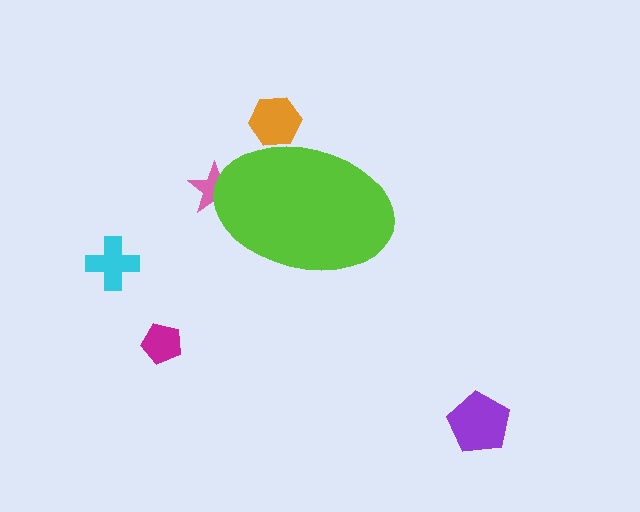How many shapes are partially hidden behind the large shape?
2 shapes are partially hidden.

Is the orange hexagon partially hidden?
Yes, the orange hexagon is partially hidden behind the lime ellipse.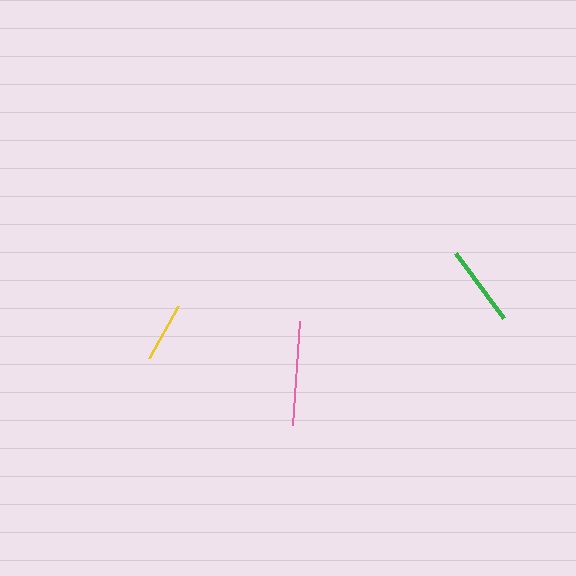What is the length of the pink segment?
The pink segment is approximately 104 pixels long.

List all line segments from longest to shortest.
From longest to shortest: pink, green, yellow.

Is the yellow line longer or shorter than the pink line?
The pink line is longer than the yellow line.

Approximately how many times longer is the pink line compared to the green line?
The pink line is approximately 1.3 times the length of the green line.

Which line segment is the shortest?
The yellow line is the shortest at approximately 60 pixels.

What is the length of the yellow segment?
The yellow segment is approximately 60 pixels long.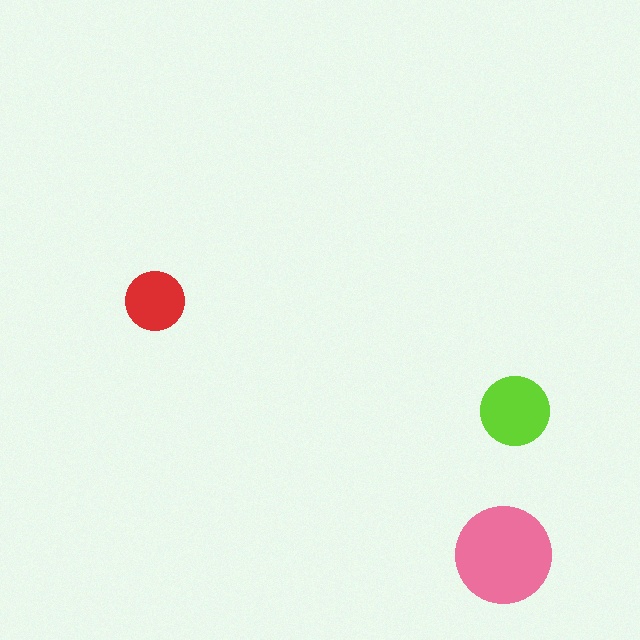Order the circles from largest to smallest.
the pink one, the lime one, the red one.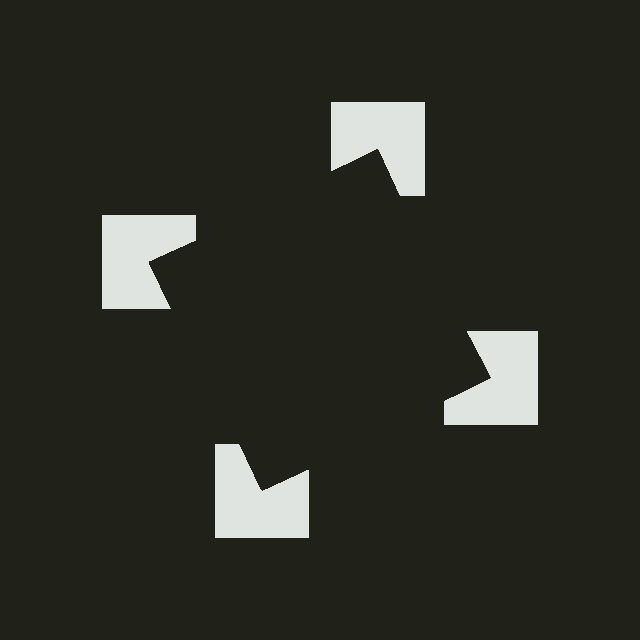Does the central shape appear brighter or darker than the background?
It typically appears slightly darker than the background, even though no actual brightness change is drawn.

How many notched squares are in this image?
There are 4 — one at each vertex of the illusory square.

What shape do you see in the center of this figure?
An illusory square — its edges are inferred from the aligned wedge cuts in the notched squares, not physically drawn.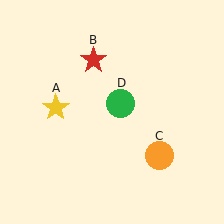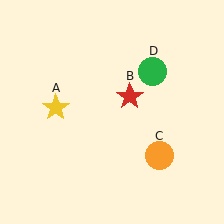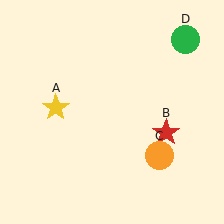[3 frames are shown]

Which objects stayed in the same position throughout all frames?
Yellow star (object A) and orange circle (object C) remained stationary.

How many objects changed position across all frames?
2 objects changed position: red star (object B), green circle (object D).